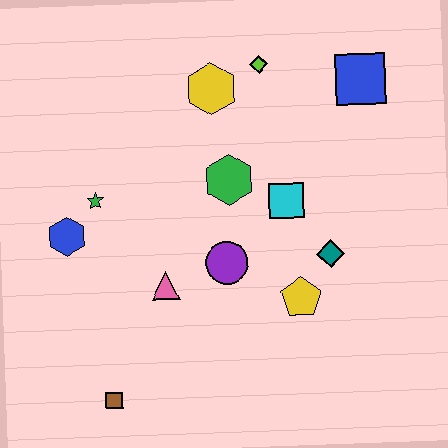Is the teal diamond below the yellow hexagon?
Yes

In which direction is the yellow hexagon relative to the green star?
The yellow hexagon is to the right of the green star.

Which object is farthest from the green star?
The blue square is farthest from the green star.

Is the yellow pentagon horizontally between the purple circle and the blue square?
Yes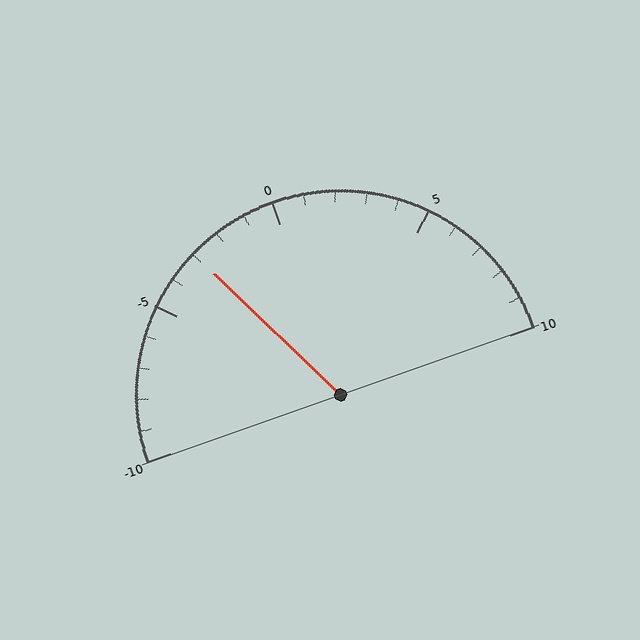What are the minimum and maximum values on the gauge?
The gauge ranges from -10 to 10.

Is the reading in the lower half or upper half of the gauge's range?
The reading is in the lower half of the range (-10 to 10).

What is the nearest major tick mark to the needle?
The nearest major tick mark is -5.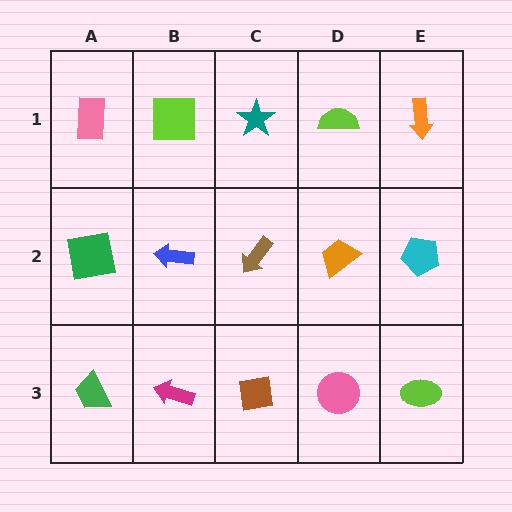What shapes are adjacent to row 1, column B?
A blue arrow (row 2, column B), a pink rectangle (row 1, column A), a teal star (row 1, column C).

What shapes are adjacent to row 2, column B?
A lime square (row 1, column B), a magenta arrow (row 3, column B), a green square (row 2, column A), a brown arrow (row 2, column C).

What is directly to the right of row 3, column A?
A magenta arrow.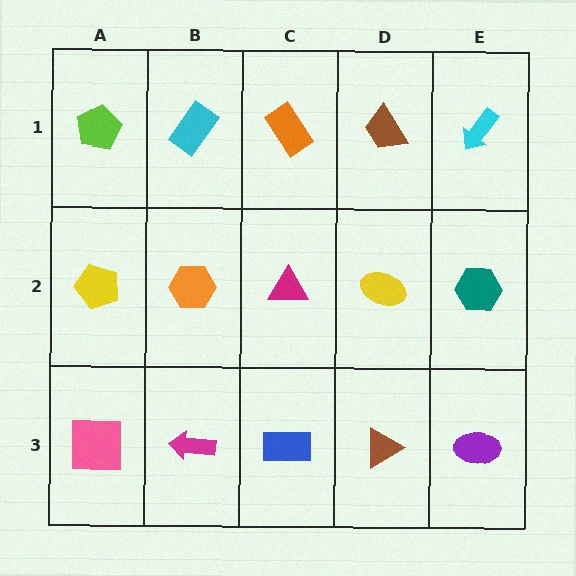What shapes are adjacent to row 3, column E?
A teal hexagon (row 2, column E), a brown triangle (row 3, column D).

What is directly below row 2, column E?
A purple ellipse.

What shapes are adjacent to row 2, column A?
A lime pentagon (row 1, column A), a pink square (row 3, column A), an orange hexagon (row 2, column B).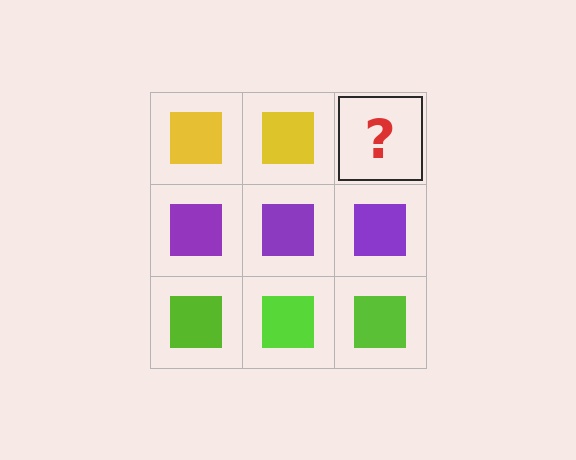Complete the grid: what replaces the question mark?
The question mark should be replaced with a yellow square.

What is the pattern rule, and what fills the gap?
The rule is that each row has a consistent color. The gap should be filled with a yellow square.